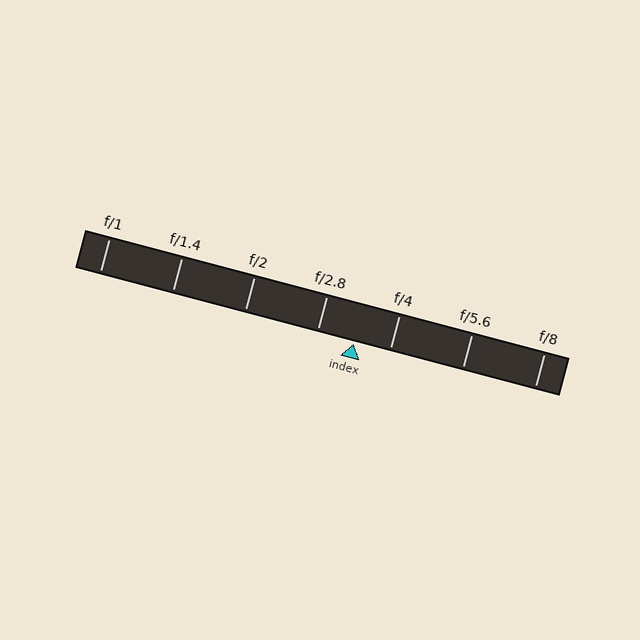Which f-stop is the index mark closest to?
The index mark is closest to f/4.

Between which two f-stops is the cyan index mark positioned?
The index mark is between f/2.8 and f/4.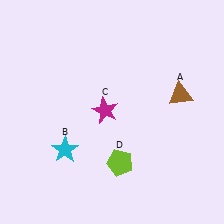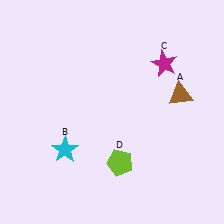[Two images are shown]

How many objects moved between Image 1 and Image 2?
1 object moved between the two images.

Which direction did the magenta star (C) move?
The magenta star (C) moved right.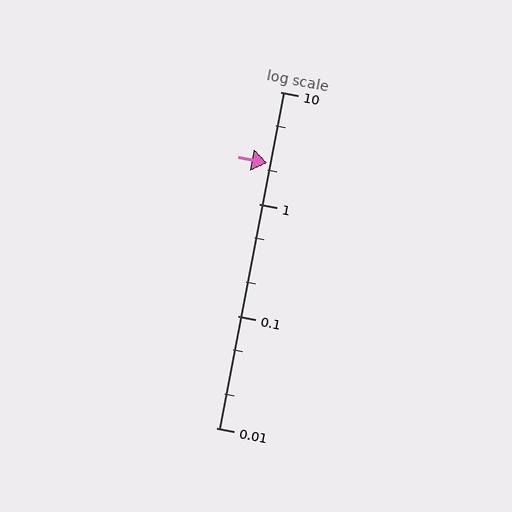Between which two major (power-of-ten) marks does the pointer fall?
The pointer is between 1 and 10.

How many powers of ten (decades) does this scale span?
The scale spans 3 decades, from 0.01 to 10.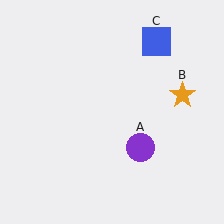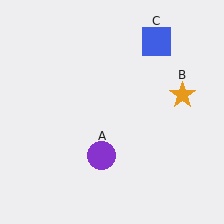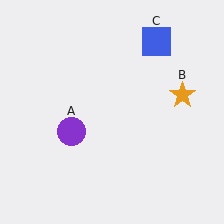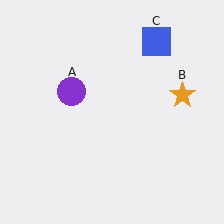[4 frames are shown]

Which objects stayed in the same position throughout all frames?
Orange star (object B) and blue square (object C) remained stationary.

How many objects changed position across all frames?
1 object changed position: purple circle (object A).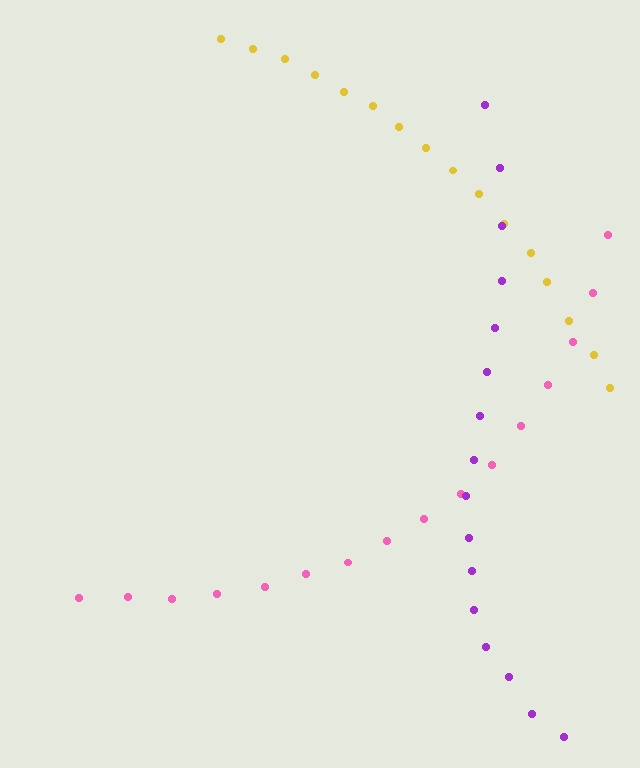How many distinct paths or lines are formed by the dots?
There are 3 distinct paths.